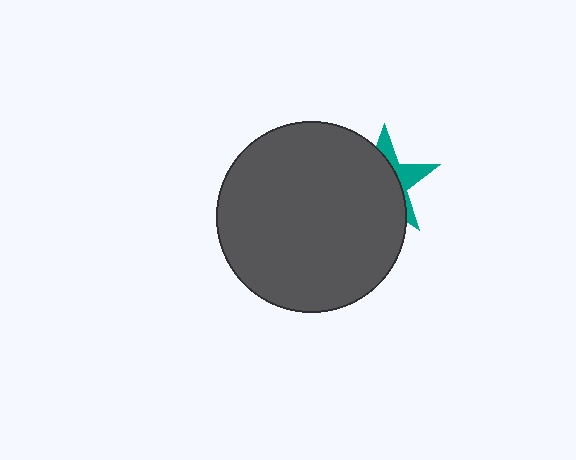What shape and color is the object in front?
The object in front is a dark gray circle.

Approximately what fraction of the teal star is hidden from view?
Roughly 68% of the teal star is hidden behind the dark gray circle.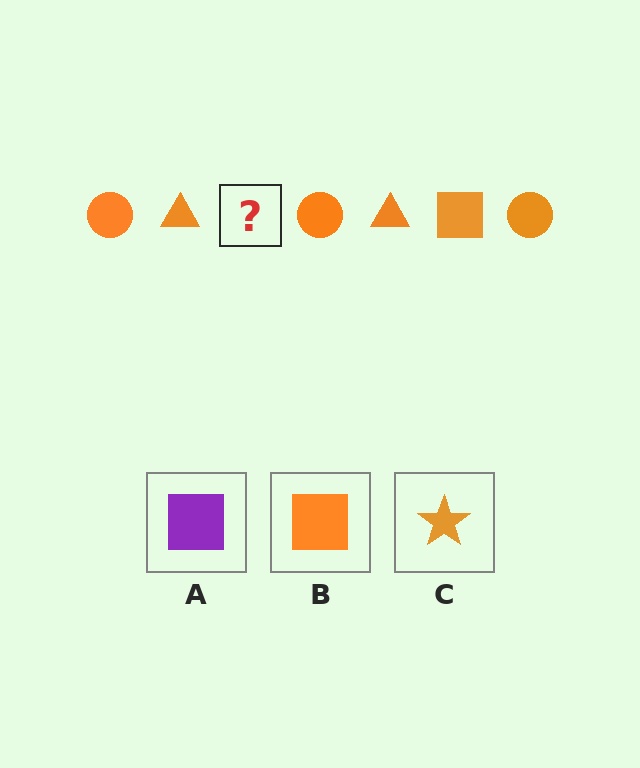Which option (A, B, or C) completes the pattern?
B.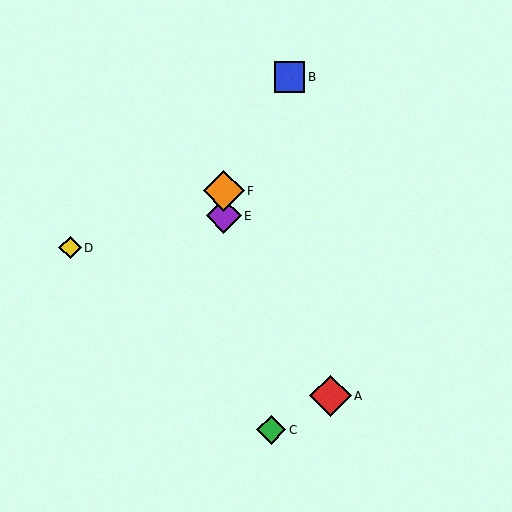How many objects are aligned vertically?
2 objects (E, F) are aligned vertically.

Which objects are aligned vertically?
Objects E, F are aligned vertically.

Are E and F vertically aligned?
Yes, both are at x≈224.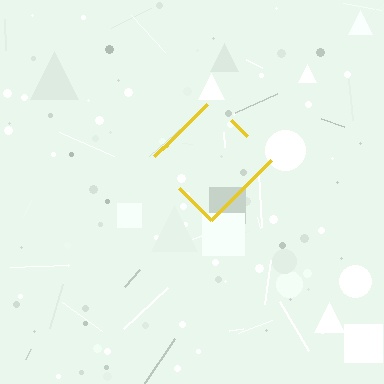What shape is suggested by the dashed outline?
The dashed outline suggests a diamond.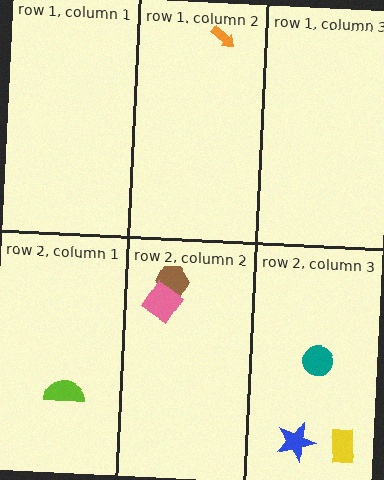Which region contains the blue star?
The row 2, column 3 region.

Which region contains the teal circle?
The row 2, column 3 region.